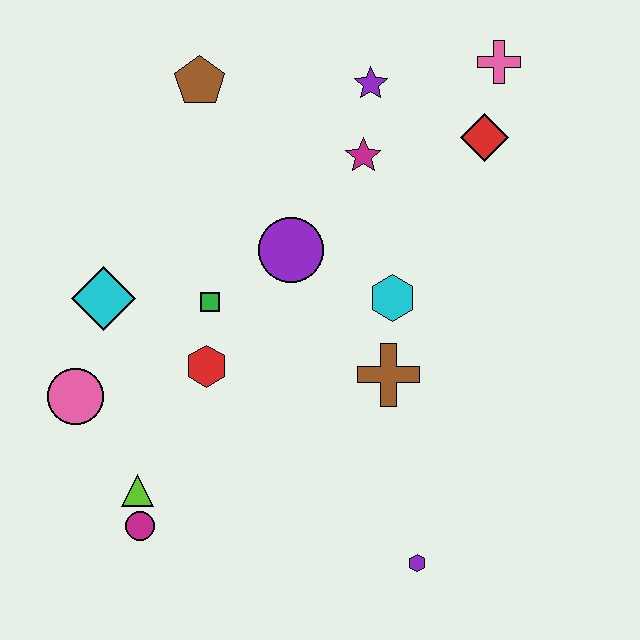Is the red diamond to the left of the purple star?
No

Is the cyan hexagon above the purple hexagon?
Yes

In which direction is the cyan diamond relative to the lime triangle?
The cyan diamond is above the lime triangle.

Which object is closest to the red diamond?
The pink cross is closest to the red diamond.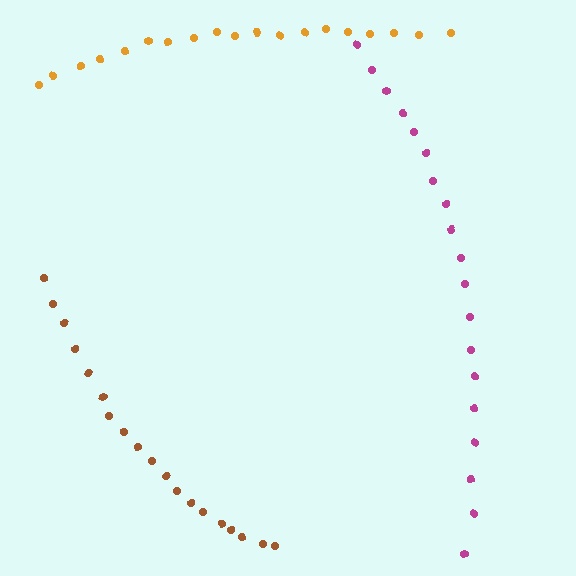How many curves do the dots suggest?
There are 3 distinct paths.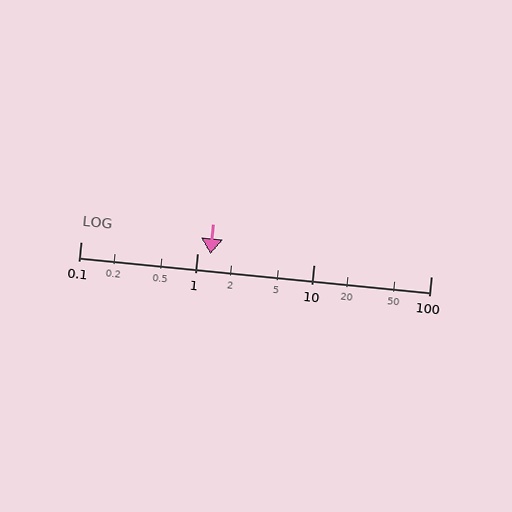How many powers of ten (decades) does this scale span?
The scale spans 3 decades, from 0.1 to 100.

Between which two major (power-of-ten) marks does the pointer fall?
The pointer is between 1 and 10.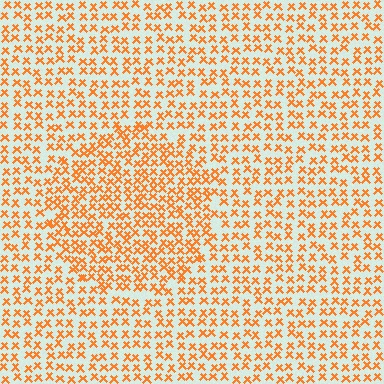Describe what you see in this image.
The image contains small orange elements arranged at two different densities. A circle-shaped region is visible where the elements are more densely packed than the surrounding area.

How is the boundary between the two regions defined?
The boundary is defined by a change in element density (approximately 1.6x ratio). All elements are the same color, size, and shape.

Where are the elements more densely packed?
The elements are more densely packed inside the circle boundary.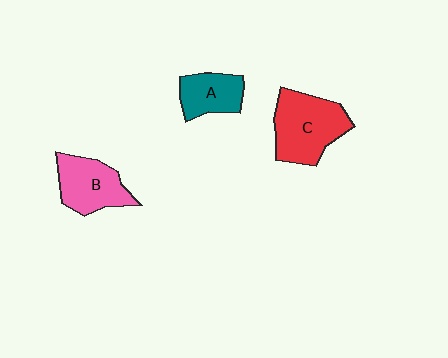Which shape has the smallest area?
Shape A (teal).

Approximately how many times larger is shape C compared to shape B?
Approximately 1.3 times.